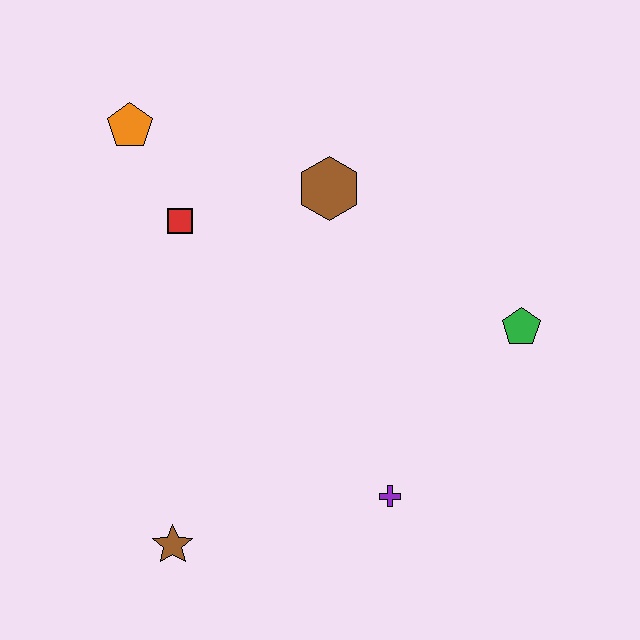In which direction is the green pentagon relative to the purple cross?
The green pentagon is above the purple cross.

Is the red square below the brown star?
No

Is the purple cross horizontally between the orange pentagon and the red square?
No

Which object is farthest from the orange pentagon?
The purple cross is farthest from the orange pentagon.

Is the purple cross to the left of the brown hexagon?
No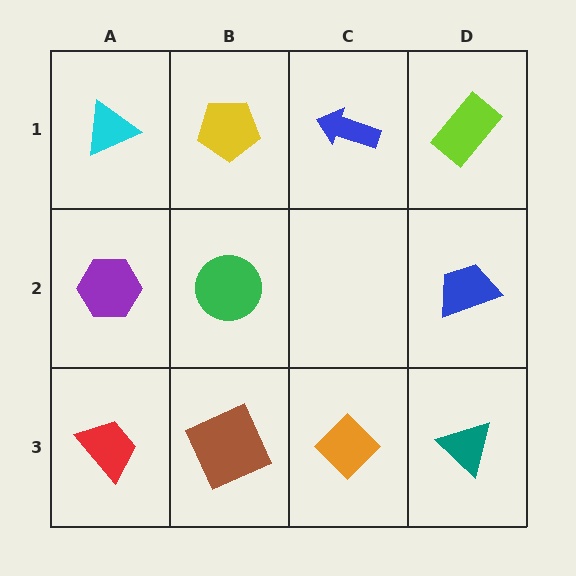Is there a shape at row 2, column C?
No, that cell is empty.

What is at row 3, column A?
A red trapezoid.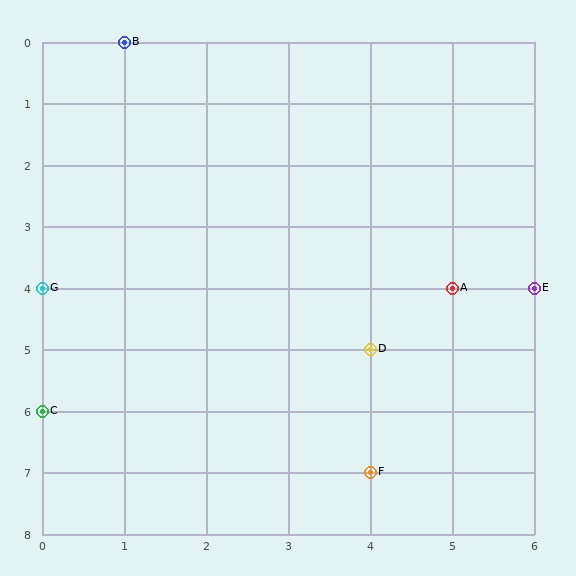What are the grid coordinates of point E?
Point E is at grid coordinates (6, 4).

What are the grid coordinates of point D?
Point D is at grid coordinates (4, 5).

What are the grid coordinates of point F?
Point F is at grid coordinates (4, 7).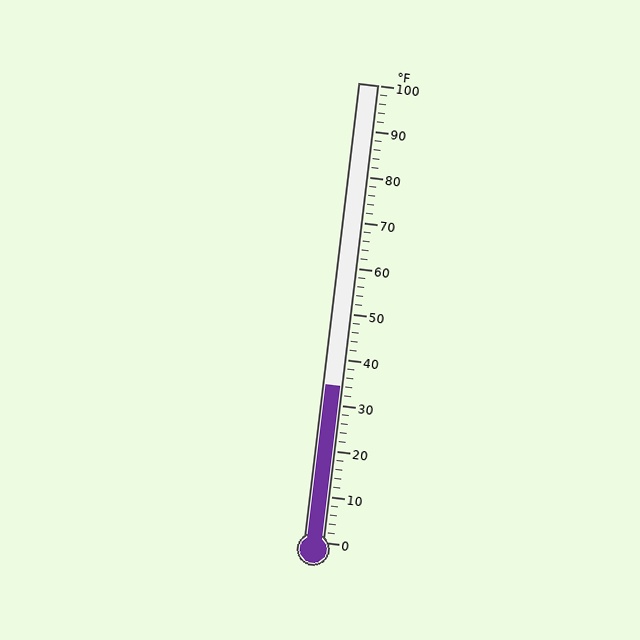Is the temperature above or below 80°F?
The temperature is below 80°F.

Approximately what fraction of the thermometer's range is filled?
The thermometer is filled to approximately 35% of its range.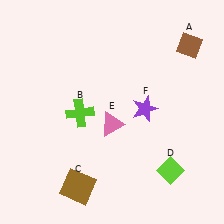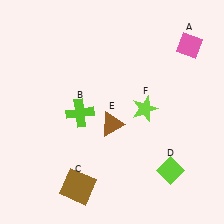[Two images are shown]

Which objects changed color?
A changed from brown to pink. E changed from pink to brown. F changed from purple to lime.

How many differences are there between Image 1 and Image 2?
There are 3 differences between the two images.